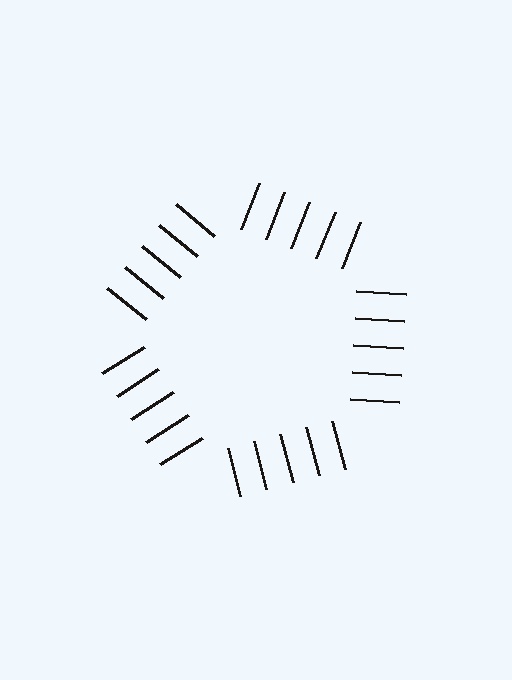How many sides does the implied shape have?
5 sides — the line-ends trace a pentagon.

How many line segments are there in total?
25 — 5 along each of the 5 edges.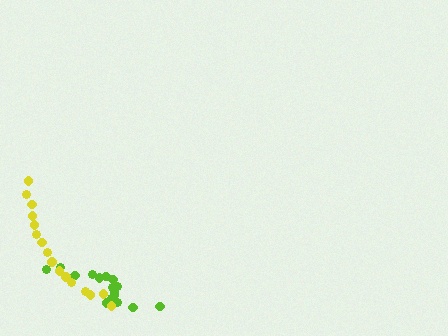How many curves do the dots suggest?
There are 2 distinct paths.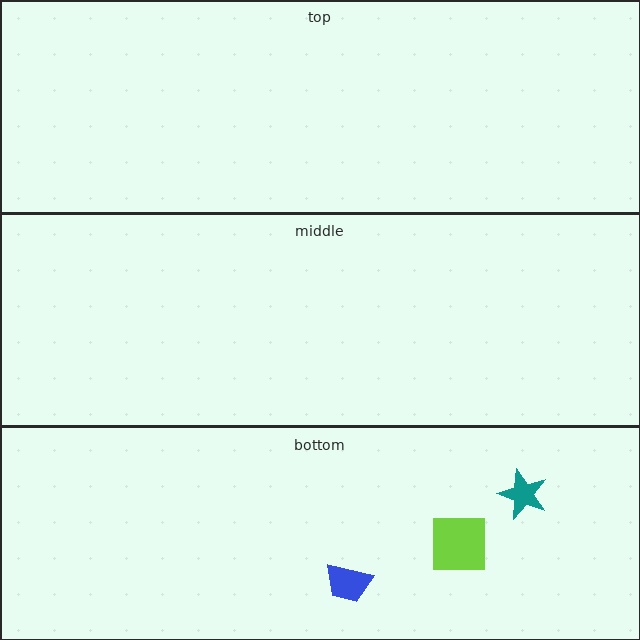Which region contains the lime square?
The bottom region.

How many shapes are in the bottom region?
3.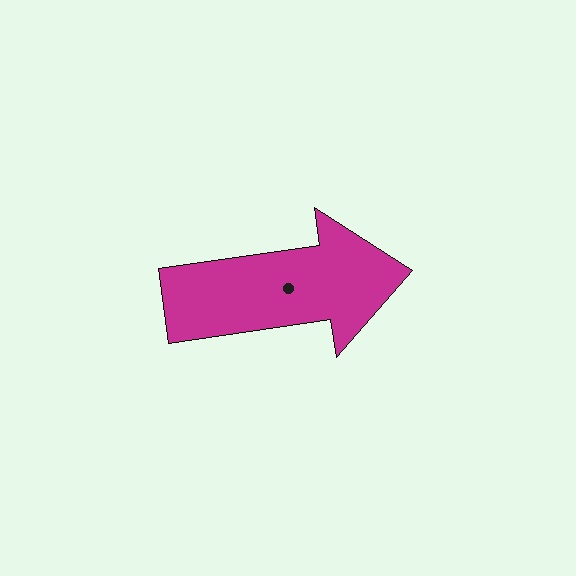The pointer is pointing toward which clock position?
Roughly 3 o'clock.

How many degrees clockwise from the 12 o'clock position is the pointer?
Approximately 82 degrees.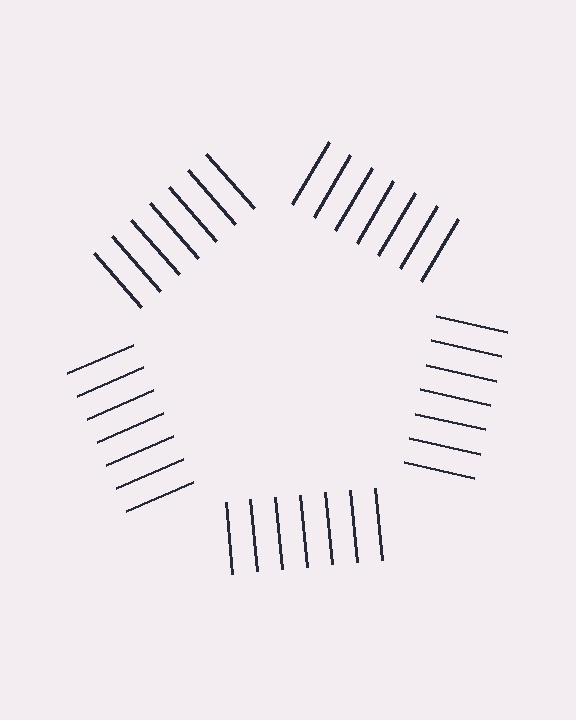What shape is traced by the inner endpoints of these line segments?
An illusory pentagon — the line segments terminate on its edges but no continuous stroke is drawn.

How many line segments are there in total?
35 — 7 along each of the 5 edges.